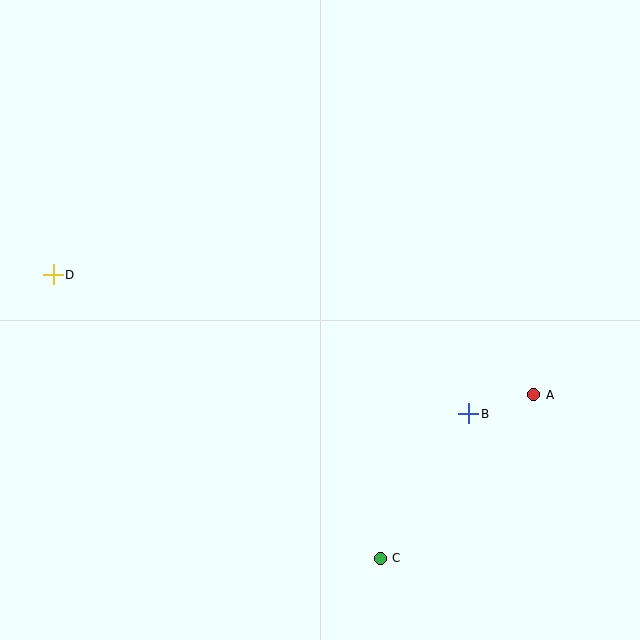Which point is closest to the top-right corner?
Point A is closest to the top-right corner.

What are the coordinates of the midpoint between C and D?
The midpoint between C and D is at (217, 417).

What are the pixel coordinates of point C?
Point C is at (380, 558).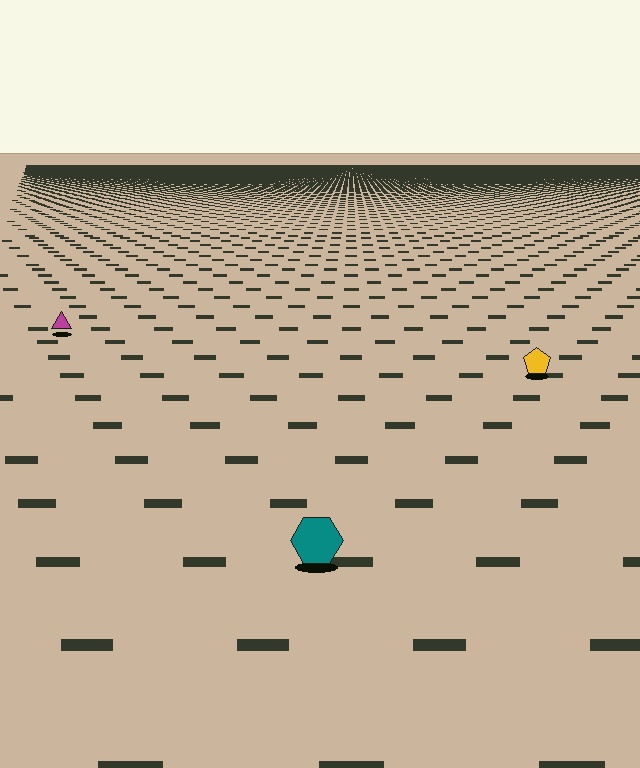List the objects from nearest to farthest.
From nearest to farthest: the teal hexagon, the yellow pentagon, the magenta triangle.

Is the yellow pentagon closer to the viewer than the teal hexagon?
No. The teal hexagon is closer — you can tell from the texture gradient: the ground texture is coarser near it.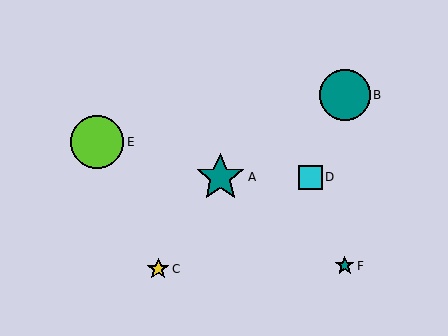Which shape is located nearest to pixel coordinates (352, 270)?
The teal star (labeled F) at (345, 266) is nearest to that location.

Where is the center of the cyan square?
The center of the cyan square is at (310, 177).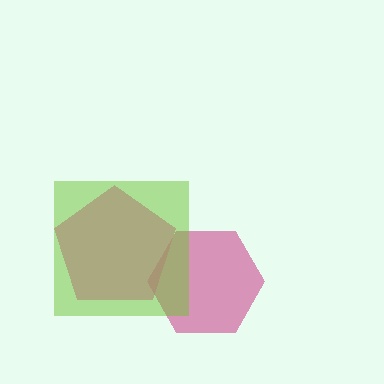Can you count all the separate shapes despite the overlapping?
Yes, there are 3 separate shapes.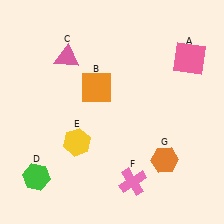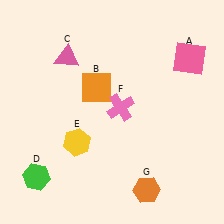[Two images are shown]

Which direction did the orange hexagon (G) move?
The orange hexagon (G) moved down.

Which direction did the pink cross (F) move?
The pink cross (F) moved up.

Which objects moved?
The objects that moved are: the pink cross (F), the orange hexagon (G).